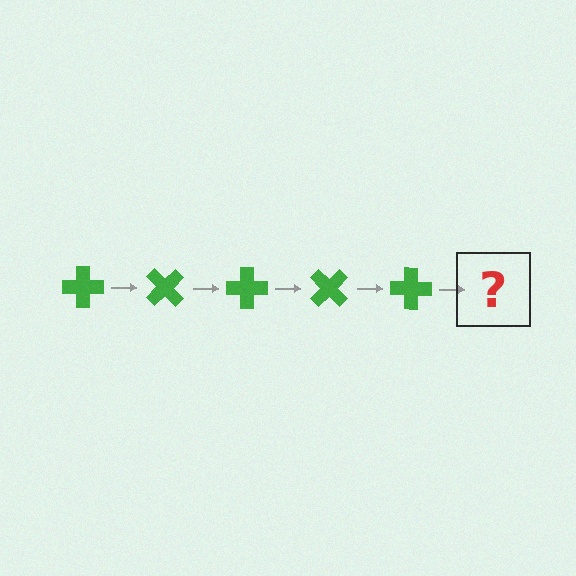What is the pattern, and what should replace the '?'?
The pattern is that the cross rotates 45 degrees each step. The '?' should be a green cross rotated 225 degrees.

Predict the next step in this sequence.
The next step is a green cross rotated 225 degrees.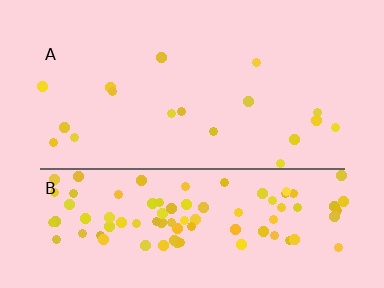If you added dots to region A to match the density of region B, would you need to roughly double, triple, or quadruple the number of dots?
Approximately quadruple.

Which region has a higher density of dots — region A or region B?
B (the bottom).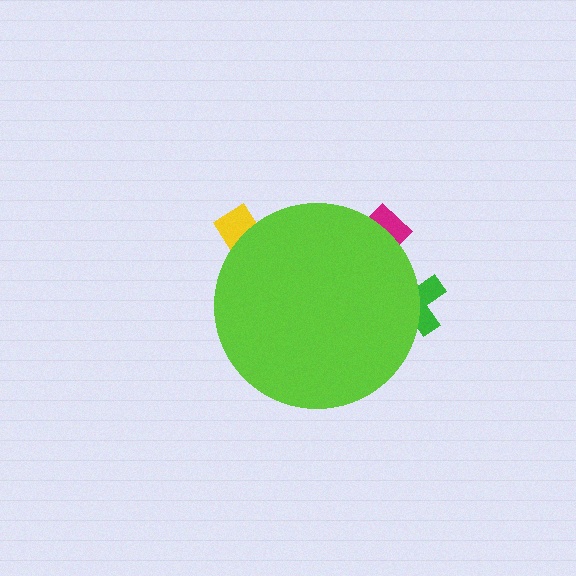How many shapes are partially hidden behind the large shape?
3 shapes are partially hidden.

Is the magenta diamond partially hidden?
Yes, the magenta diamond is partially hidden behind the lime circle.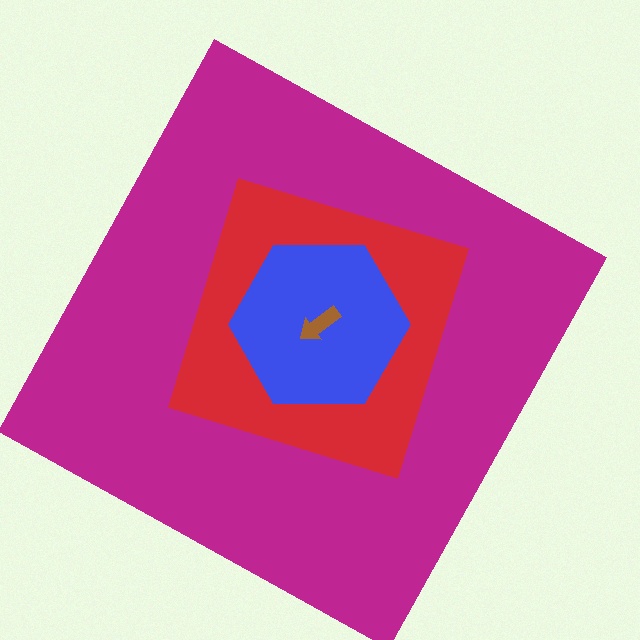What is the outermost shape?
The magenta square.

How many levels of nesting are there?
4.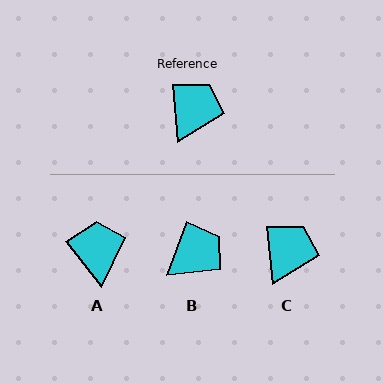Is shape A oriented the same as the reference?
No, it is off by about 32 degrees.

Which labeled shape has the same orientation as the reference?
C.